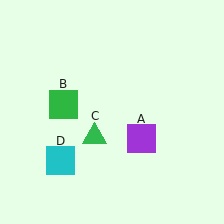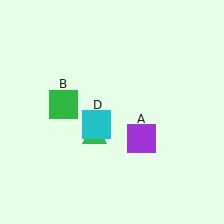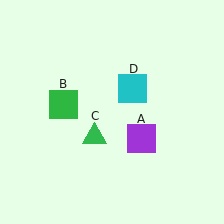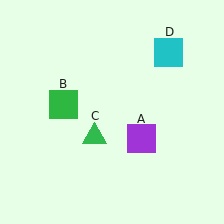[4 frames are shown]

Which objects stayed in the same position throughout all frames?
Purple square (object A) and green square (object B) and green triangle (object C) remained stationary.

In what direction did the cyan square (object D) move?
The cyan square (object D) moved up and to the right.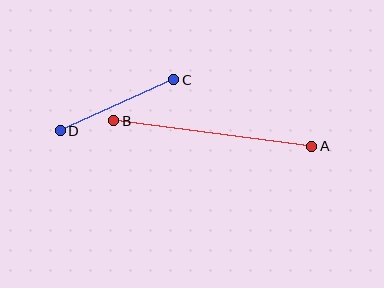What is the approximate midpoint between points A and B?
The midpoint is at approximately (213, 133) pixels.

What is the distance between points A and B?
The distance is approximately 200 pixels.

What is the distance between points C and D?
The distance is approximately 124 pixels.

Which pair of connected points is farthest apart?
Points A and B are farthest apart.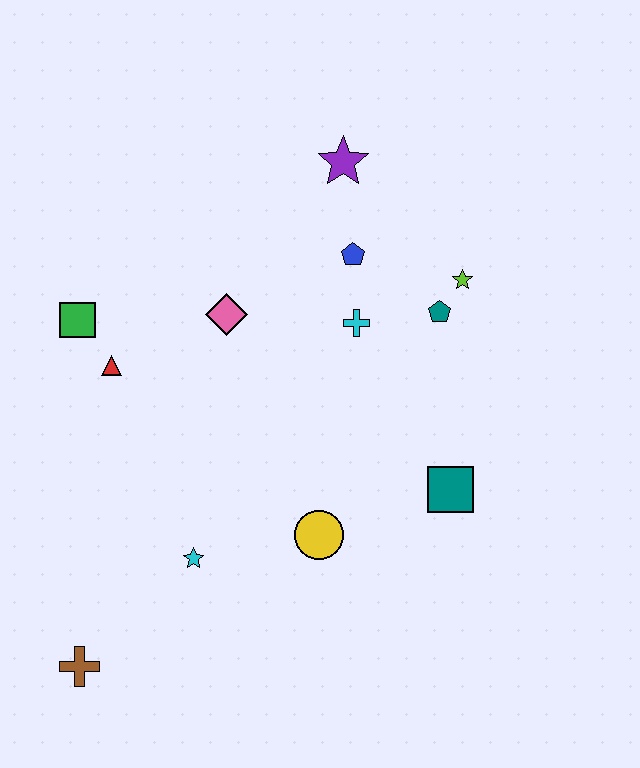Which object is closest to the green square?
The red triangle is closest to the green square.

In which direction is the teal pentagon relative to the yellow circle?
The teal pentagon is above the yellow circle.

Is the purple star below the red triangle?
No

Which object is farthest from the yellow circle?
The purple star is farthest from the yellow circle.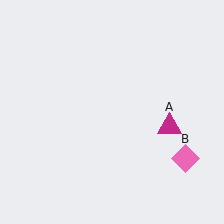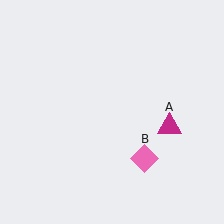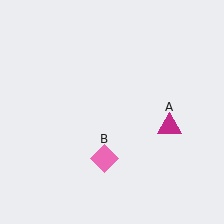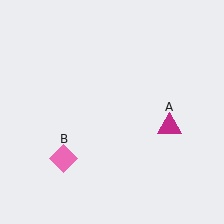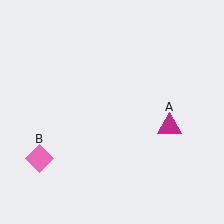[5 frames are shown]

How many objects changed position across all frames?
1 object changed position: pink diamond (object B).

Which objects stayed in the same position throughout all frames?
Magenta triangle (object A) remained stationary.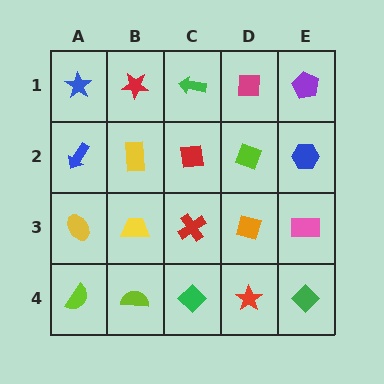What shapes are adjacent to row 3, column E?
A blue hexagon (row 2, column E), a green diamond (row 4, column E), an orange diamond (row 3, column D).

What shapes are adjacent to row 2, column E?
A purple pentagon (row 1, column E), a pink rectangle (row 3, column E), a lime diamond (row 2, column D).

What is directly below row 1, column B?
A yellow rectangle.